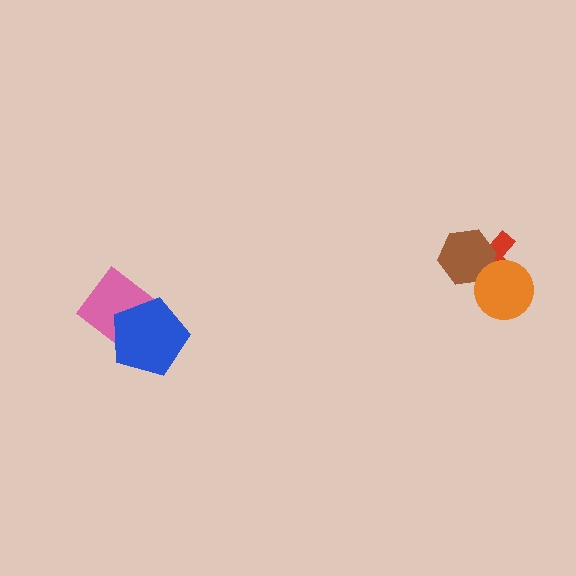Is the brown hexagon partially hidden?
Yes, it is partially covered by another shape.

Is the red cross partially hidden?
Yes, it is partially covered by another shape.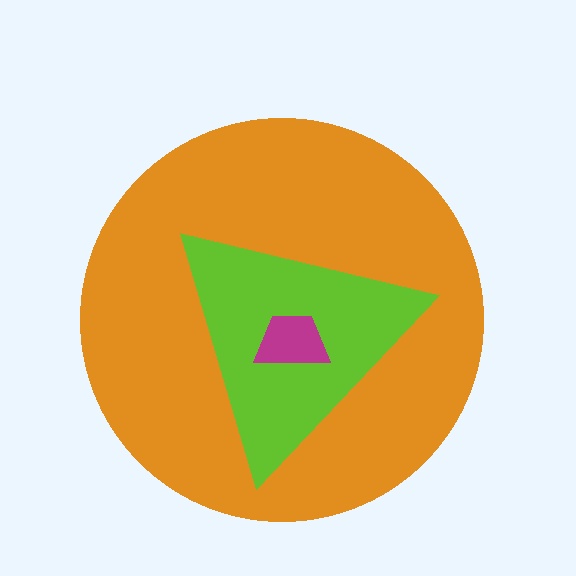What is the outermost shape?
The orange circle.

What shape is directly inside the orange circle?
The lime triangle.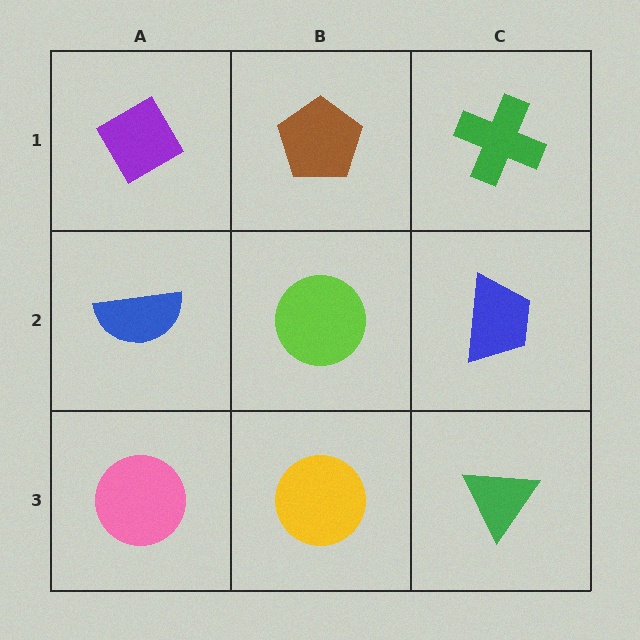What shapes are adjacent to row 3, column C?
A blue trapezoid (row 2, column C), a yellow circle (row 3, column B).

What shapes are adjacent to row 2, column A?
A purple diamond (row 1, column A), a pink circle (row 3, column A), a lime circle (row 2, column B).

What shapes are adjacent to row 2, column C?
A green cross (row 1, column C), a green triangle (row 3, column C), a lime circle (row 2, column B).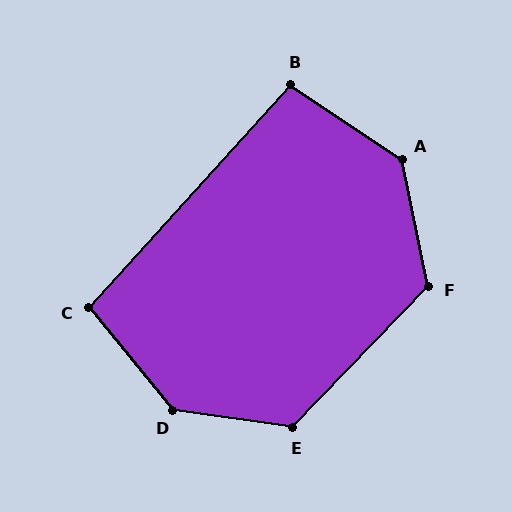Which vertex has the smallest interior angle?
B, at approximately 98 degrees.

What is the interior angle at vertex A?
Approximately 136 degrees (obtuse).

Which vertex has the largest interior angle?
D, at approximately 138 degrees.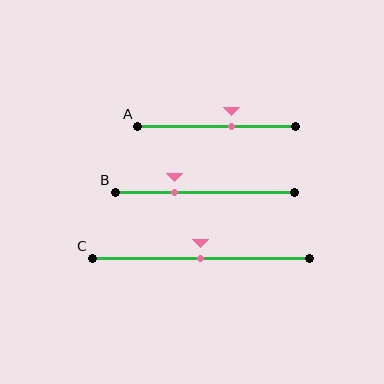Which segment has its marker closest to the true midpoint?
Segment C has its marker closest to the true midpoint.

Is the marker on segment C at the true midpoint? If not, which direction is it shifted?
Yes, the marker on segment C is at the true midpoint.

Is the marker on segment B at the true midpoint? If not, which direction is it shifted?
No, the marker on segment B is shifted to the left by about 17% of the segment length.